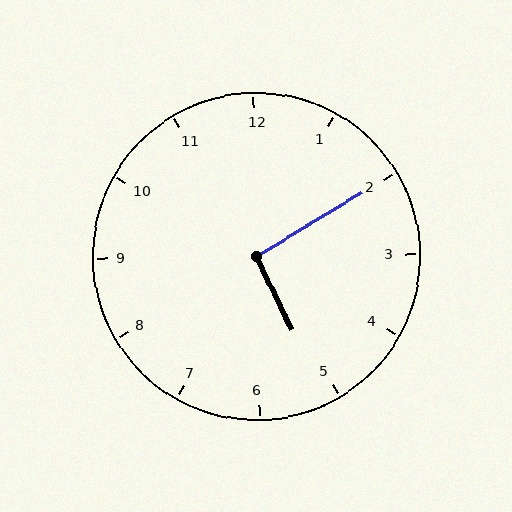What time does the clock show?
5:10.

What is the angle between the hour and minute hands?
Approximately 95 degrees.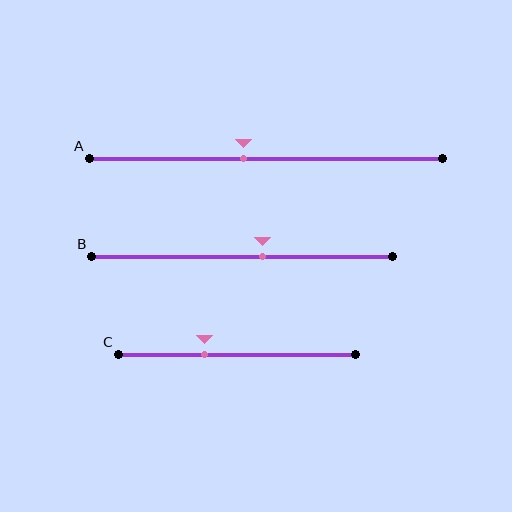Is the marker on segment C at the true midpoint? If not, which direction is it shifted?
No, the marker on segment C is shifted to the left by about 14% of the segment length.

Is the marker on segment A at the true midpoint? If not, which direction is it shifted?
No, the marker on segment A is shifted to the left by about 6% of the segment length.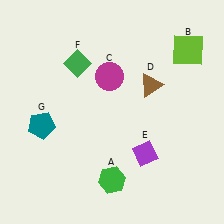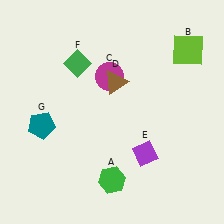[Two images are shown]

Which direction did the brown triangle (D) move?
The brown triangle (D) moved left.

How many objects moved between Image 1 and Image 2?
1 object moved between the two images.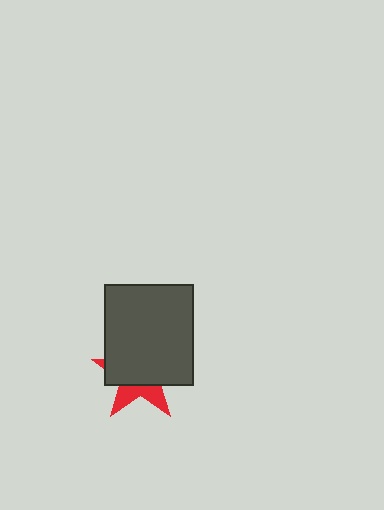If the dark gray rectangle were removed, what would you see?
You would see the complete red star.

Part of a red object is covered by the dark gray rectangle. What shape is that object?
It is a star.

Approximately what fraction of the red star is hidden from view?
Roughly 67% of the red star is hidden behind the dark gray rectangle.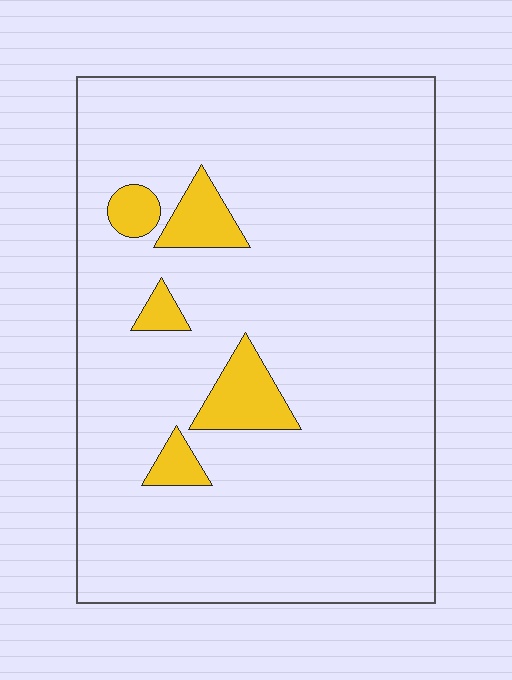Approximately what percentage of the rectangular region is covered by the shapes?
Approximately 10%.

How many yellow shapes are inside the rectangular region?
5.